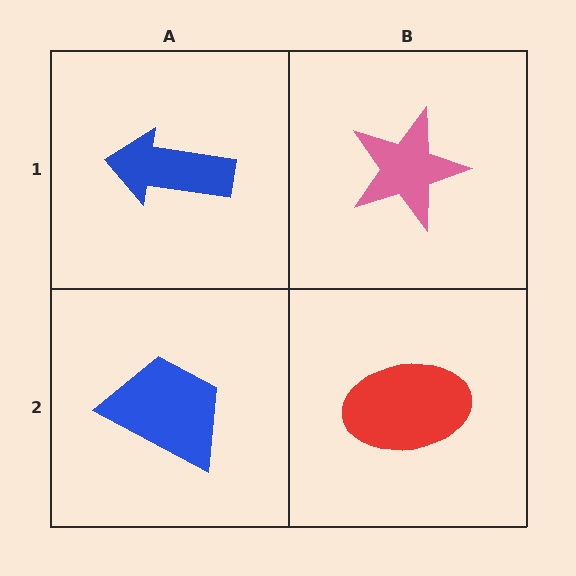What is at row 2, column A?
A blue trapezoid.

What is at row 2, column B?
A red ellipse.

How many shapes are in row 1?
2 shapes.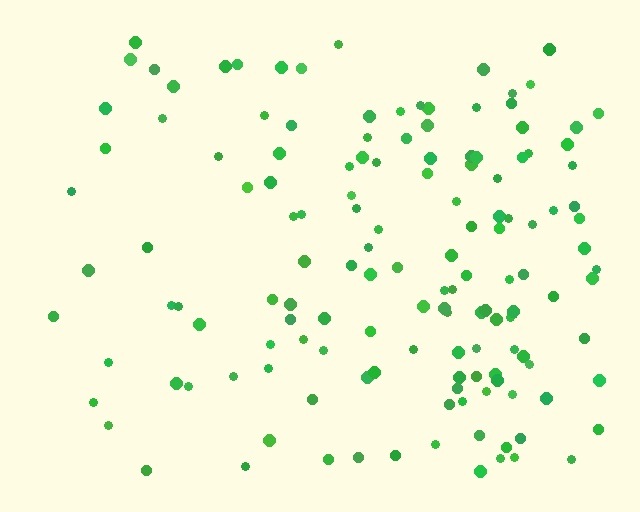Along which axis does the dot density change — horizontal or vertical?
Horizontal.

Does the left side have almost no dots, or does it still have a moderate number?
Still a moderate number, just noticeably fewer than the right.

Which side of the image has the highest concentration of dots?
The right.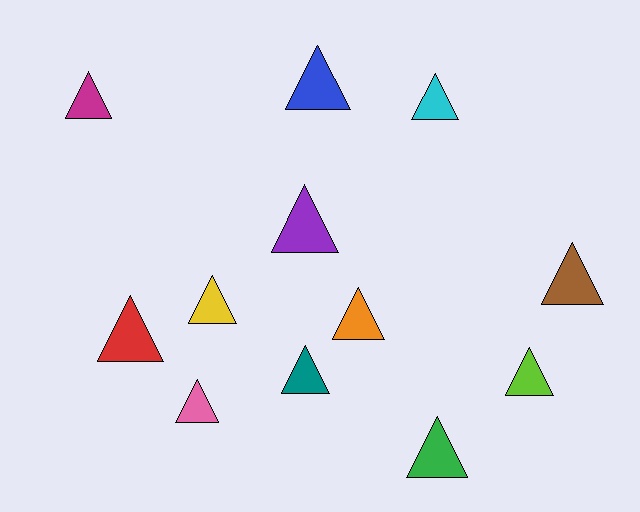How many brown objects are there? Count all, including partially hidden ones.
There is 1 brown object.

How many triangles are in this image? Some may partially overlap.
There are 12 triangles.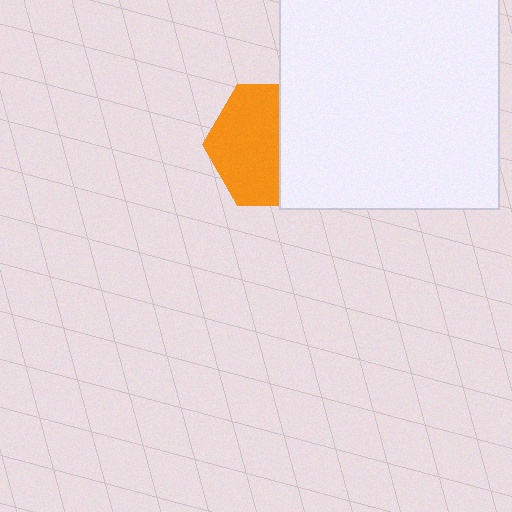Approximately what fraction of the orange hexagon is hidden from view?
Roughly 44% of the orange hexagon is hidden behind the white square.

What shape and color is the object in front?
The object in front is a white square.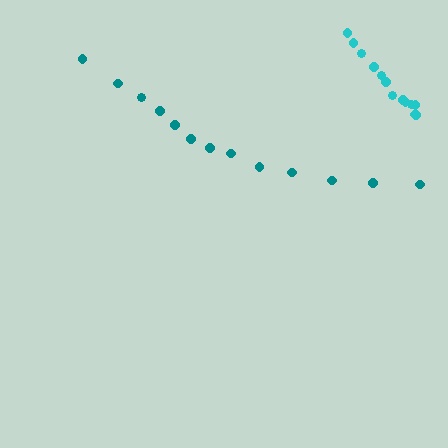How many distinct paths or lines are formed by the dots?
There are 2 distinct paths.